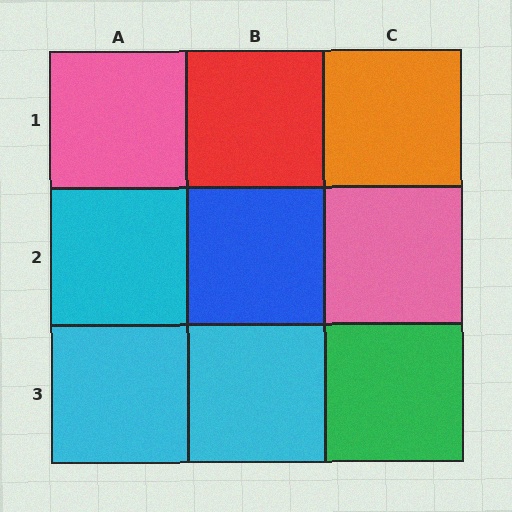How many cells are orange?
1 cell is orange.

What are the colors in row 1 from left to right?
Pink, red, orange.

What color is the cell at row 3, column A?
Cyan.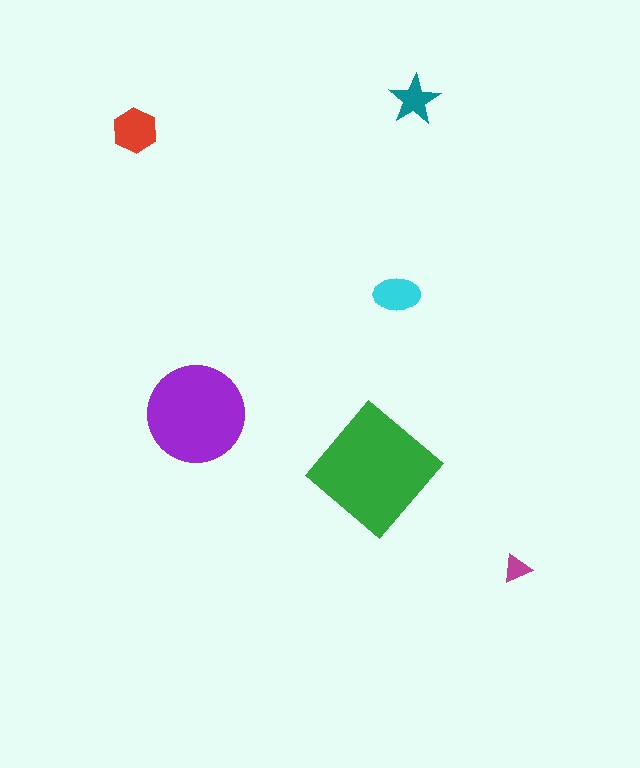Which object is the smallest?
The magenta triangle.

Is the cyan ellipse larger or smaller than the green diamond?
Smaller.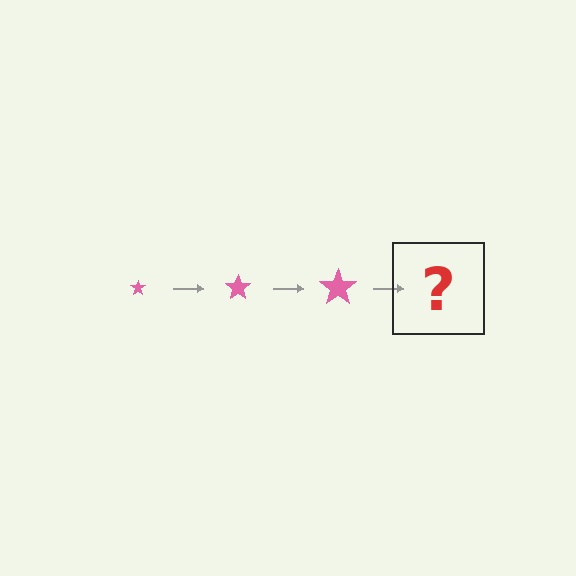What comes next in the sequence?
The next element should be a pink star, larger than the previous one.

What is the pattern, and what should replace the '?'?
The pattern is that the star gets progressively larger each step. The '?' should be a pink star, larger than the previous one.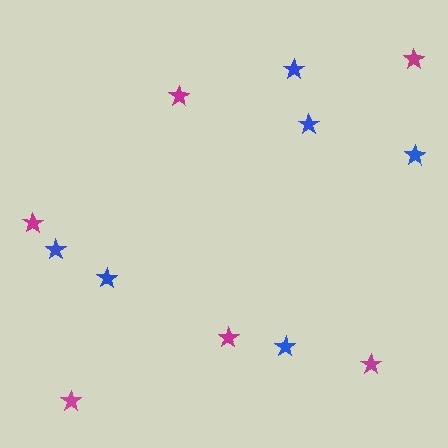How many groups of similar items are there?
There are 2 groups: one group of blue stars (6) and one group of magenta stars (6).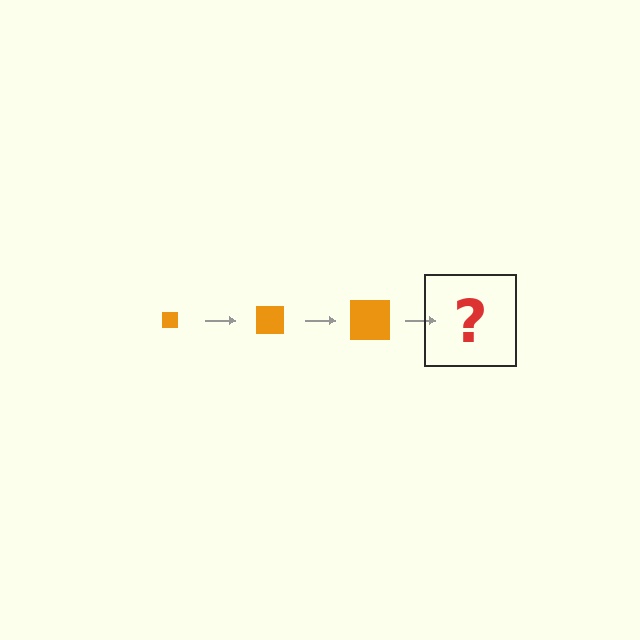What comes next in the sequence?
The next element should be an orange square, larger than the previous one.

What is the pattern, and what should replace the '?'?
The pattern is that the square gets progressively larger each step. The '?' should be an orange square, larger than the previous one.